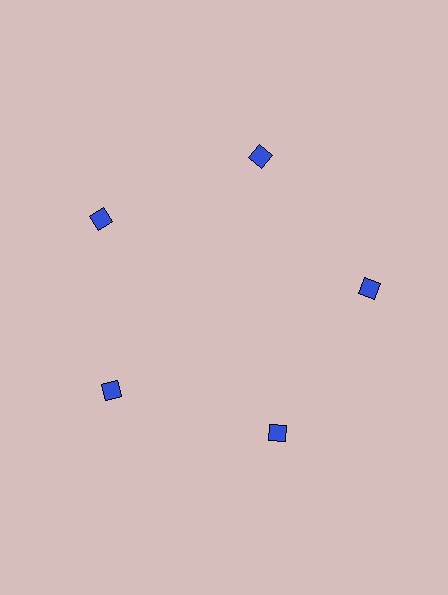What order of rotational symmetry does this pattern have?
This pattern has 5-fold rotational symmetry.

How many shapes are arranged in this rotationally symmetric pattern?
There are 5 shapes, arranged in 5 groups of 1.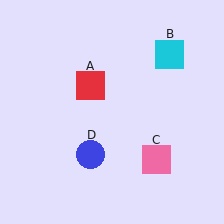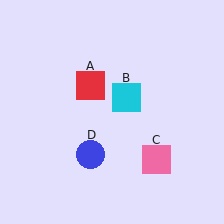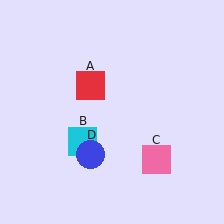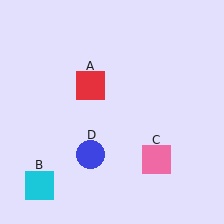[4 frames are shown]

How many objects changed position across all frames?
1 object changed position: cyan square (object B).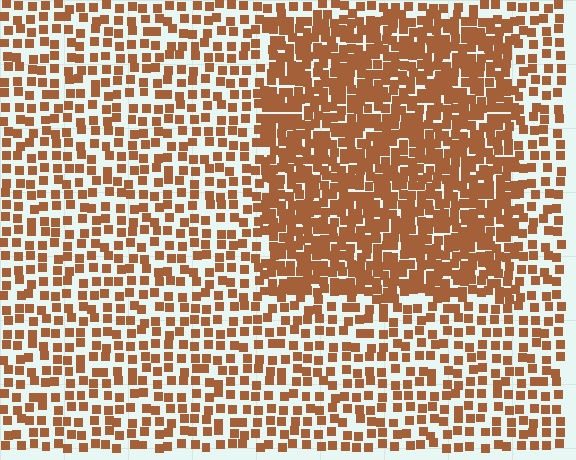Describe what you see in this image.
The image contains small brown elements arranged at two different densities. A rectangle-shaped region is visible where the elements are more densely packed than the surrounding area.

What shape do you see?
I see a rectangle.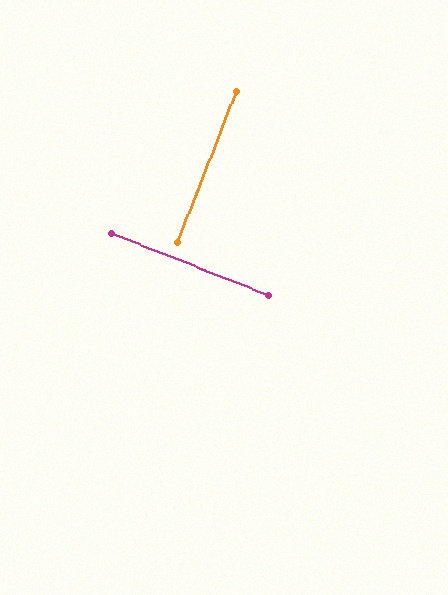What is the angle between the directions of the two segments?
Approximately 90 degrees.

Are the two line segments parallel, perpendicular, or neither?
Perpendicular — they meet at approximately 90°.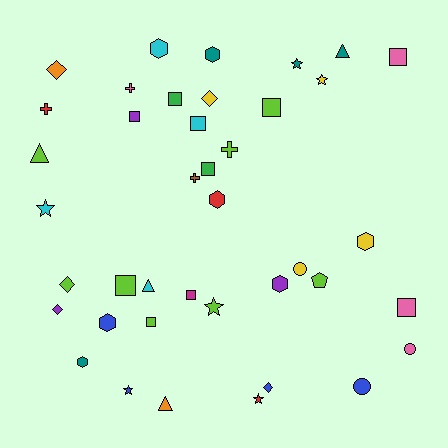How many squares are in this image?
There are 10 squares.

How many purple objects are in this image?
There are 3 purple objects.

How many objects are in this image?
There are 40 objects.